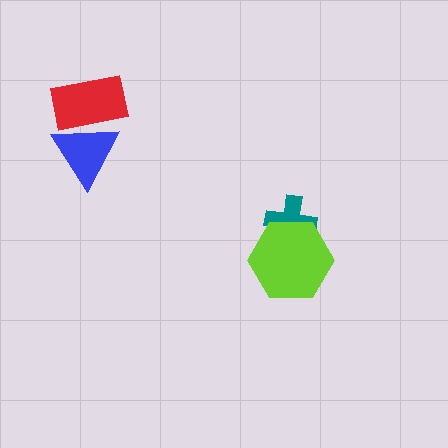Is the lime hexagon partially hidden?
No, no other shape covers it.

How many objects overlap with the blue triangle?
1 object overlaps with the blue triangle.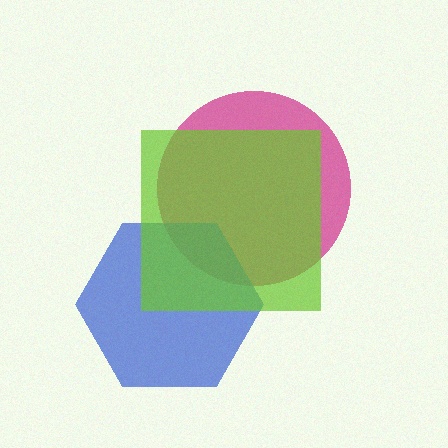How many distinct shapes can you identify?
There are 3 distinct shapes: a magenta circle, a blue hexagon, a lime square.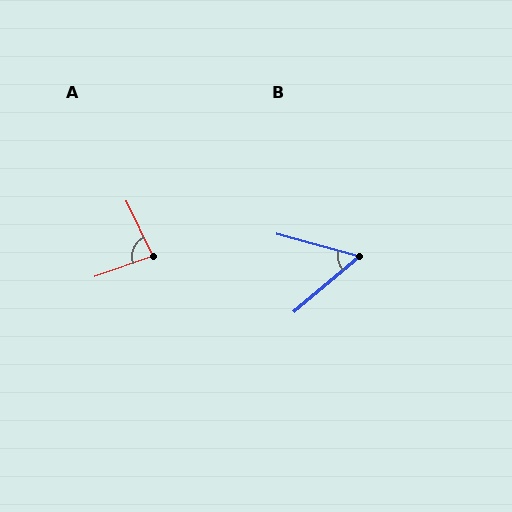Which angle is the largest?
A, at approximately 84 degrees.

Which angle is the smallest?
B, at approximately 55 degrees.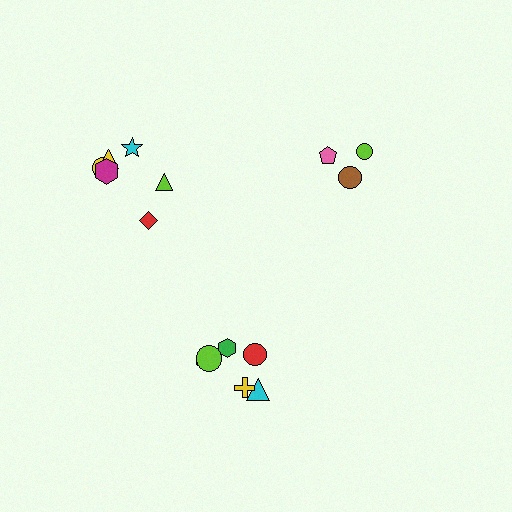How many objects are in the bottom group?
There are 6 objects.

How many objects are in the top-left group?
There are 6 objects.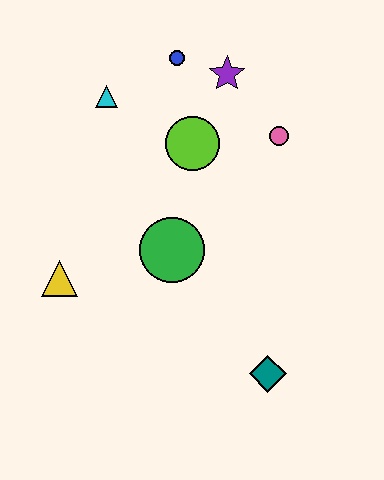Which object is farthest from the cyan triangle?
The teal diamond is farthest from the cyan triangle.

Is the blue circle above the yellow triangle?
Yes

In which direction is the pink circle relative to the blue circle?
The pink circle is to the right of the blue circle.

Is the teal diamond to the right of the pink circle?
No